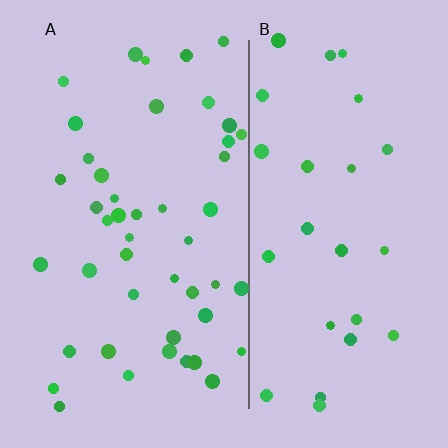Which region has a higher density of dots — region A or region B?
A (the left).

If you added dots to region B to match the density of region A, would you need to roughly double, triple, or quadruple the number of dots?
Approximately double.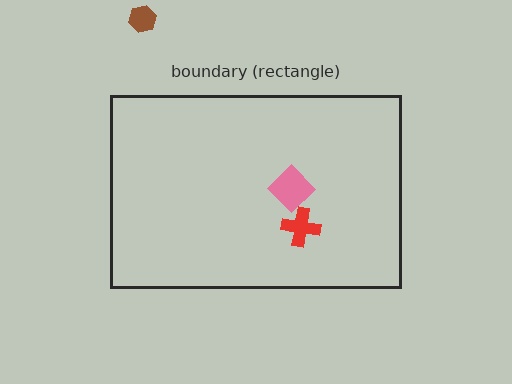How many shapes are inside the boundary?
2 inside, 1 outside.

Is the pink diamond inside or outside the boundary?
Inside.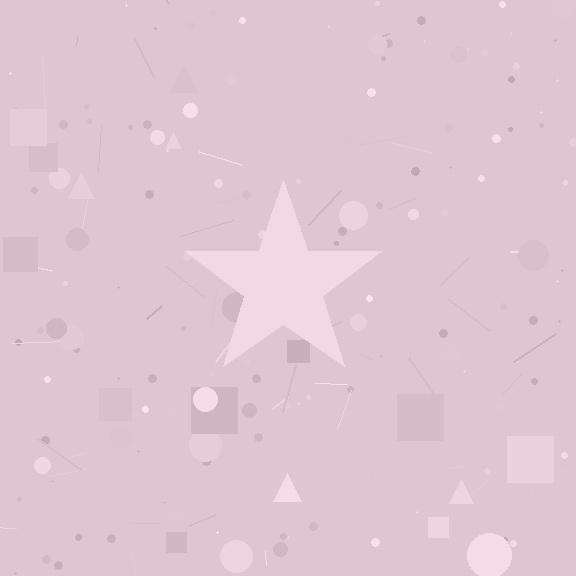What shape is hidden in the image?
A star is hidden in the image.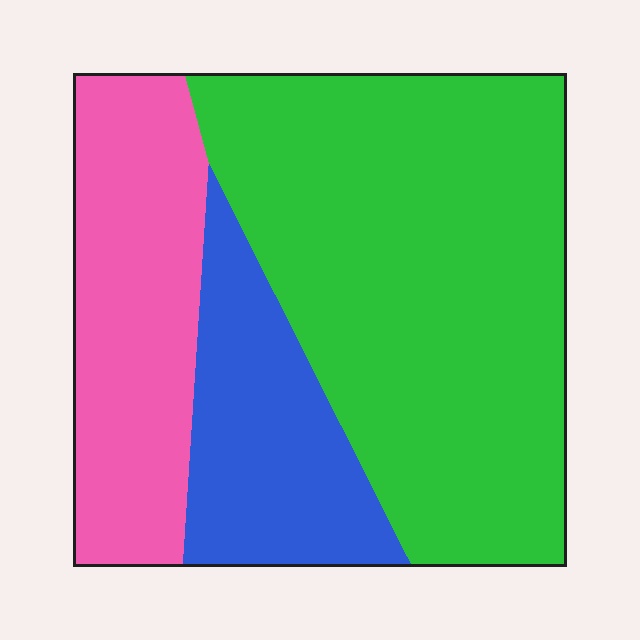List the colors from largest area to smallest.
From largest to smallest: green, pink, blue.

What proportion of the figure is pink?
Pink covers around 25% of the figure.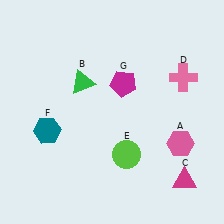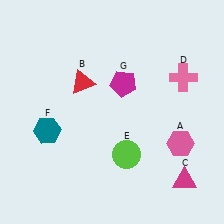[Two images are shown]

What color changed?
The triangle (B) changed from green in Image 1 to red in Image 2.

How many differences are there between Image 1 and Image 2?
There is 1 difference between the two images.